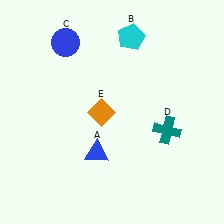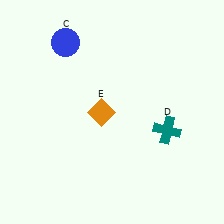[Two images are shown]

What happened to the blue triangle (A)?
The blue triangle (A) was removed in Image 2. It was in the bottom-left area of Image 1.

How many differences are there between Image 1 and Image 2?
There are 2 differences between the two images.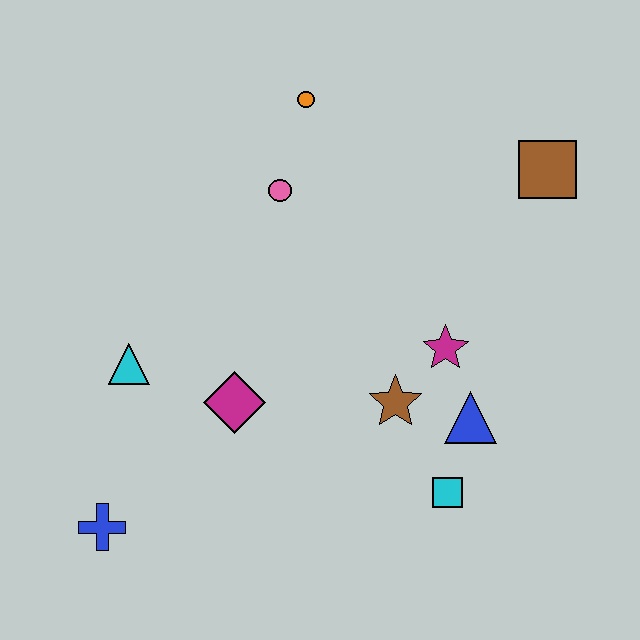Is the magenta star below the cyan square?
No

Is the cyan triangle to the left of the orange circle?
Yes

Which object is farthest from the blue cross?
The brown square is farthest from the blue cross.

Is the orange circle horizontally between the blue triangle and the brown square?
No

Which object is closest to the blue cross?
The cyan triangle is closest to the blue cross.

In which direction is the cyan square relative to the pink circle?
The cyan square is below the pink circle.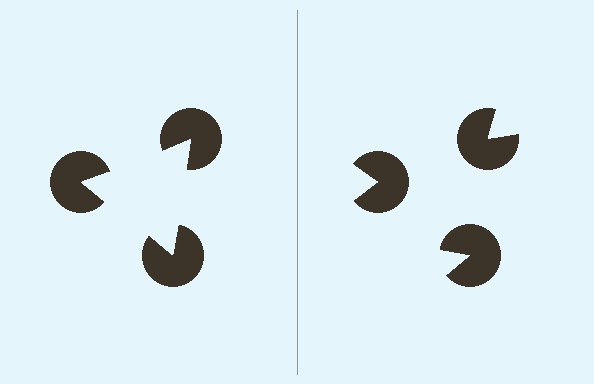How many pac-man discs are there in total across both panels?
6 — 3 on each side.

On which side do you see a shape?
An illusory triangle appears on the left side. On the right side the wedge cuts are rotated, so no coherent shape forms.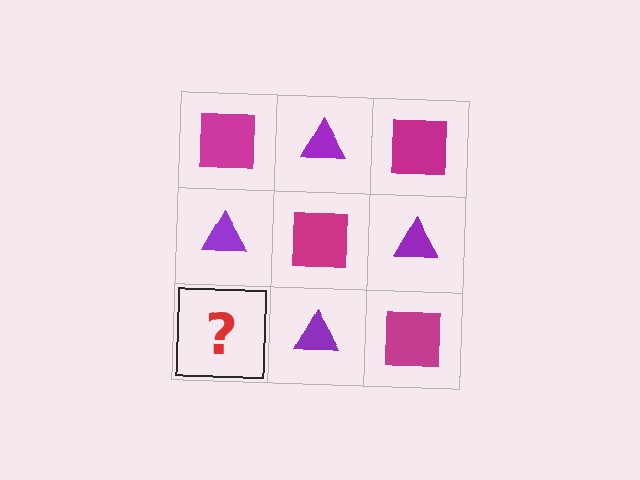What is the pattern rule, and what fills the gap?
The rule is that it alternates magenta square and purple triangle in a checkerboard pattern. The gap should be filled with a magenta square.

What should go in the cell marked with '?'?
The missing cell should contain a magenta square.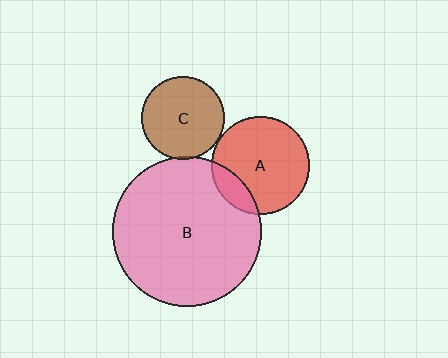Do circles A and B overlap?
Yes.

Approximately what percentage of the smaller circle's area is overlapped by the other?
Approximately 15%.